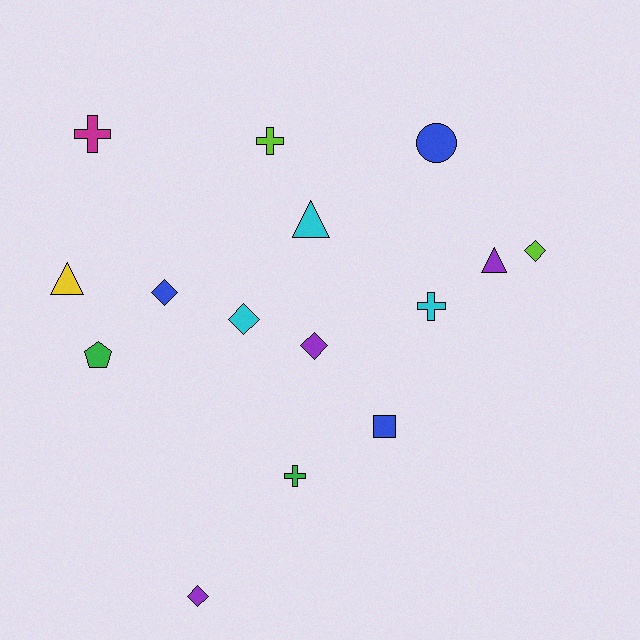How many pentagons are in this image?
There is 1 pentagon.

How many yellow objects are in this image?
There is 1 yellow object.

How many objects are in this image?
There are 15 objects.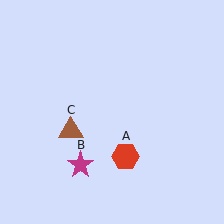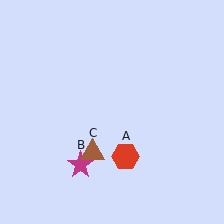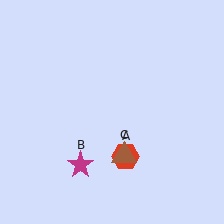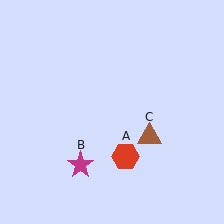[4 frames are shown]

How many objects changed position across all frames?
1 object changed position: brown triangle (object C).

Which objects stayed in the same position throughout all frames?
Red hexagon (object A) and magenta star (object B) remained stationary.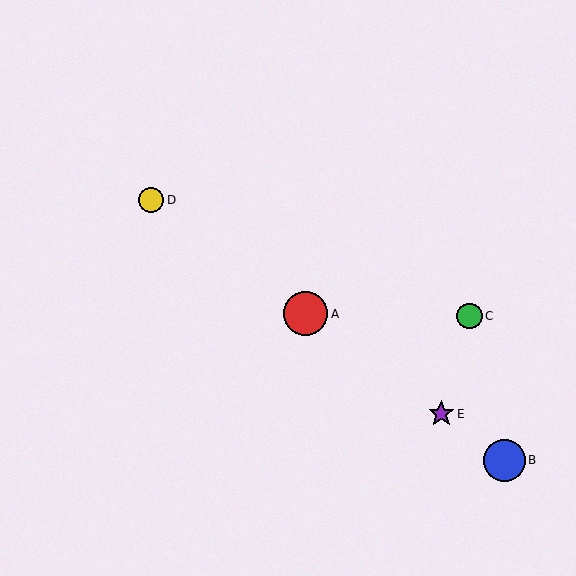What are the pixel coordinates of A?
Object A is at (306, 314).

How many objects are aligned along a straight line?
4 objects (A, B, D, E) are aligned along a straight line.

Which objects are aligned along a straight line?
Objects A, B, D, E are aligned along a straight line.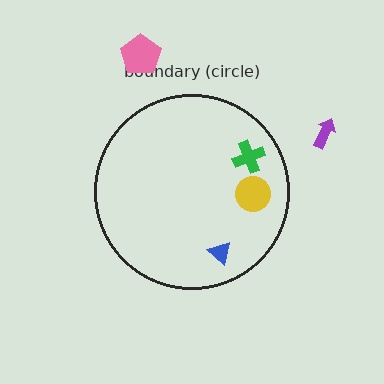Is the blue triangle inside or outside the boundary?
Inside.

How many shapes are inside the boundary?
3 inside, 2 outside.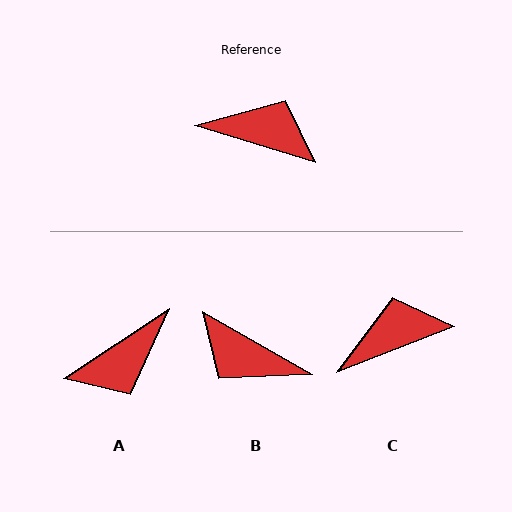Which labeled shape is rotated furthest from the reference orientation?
B, about 167 degrees away.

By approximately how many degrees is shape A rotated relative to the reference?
Approximately 130 degrees clockwise.